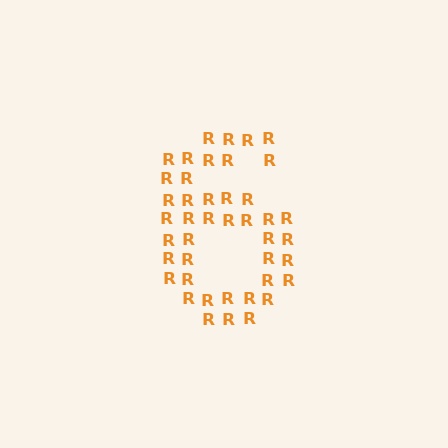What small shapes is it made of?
It is made of small letter R's.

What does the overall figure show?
The overall figure shows the digit 6.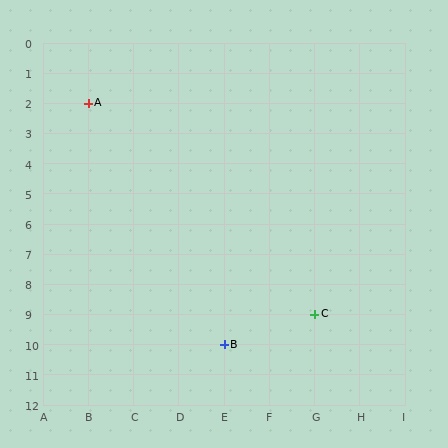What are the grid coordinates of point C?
Point C is at grid coordinates (G, 9).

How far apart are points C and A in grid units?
Points C and A are 5 columns and 7 rows apart (about 8.6 grid units diagonally).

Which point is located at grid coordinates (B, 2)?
Point A is at (B, 2).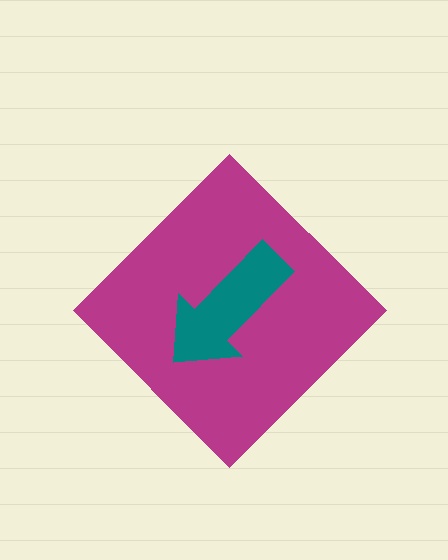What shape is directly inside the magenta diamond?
The teal arrow.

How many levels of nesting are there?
2.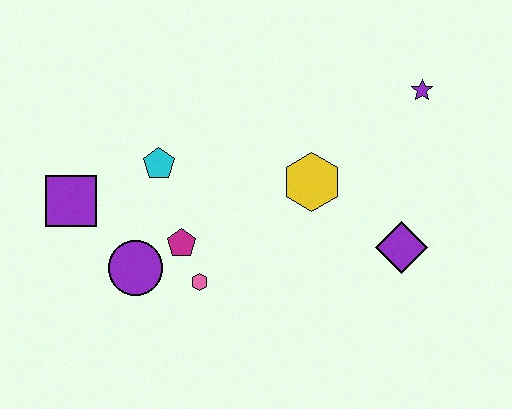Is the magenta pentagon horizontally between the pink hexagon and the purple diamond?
No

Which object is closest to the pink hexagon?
The magenta pentagon is closest to the pink hexagon.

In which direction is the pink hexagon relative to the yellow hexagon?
The pink hexagon is to the left of the yellow hexagon.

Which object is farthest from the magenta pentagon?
The purple star is farthest from the magenta pentagon.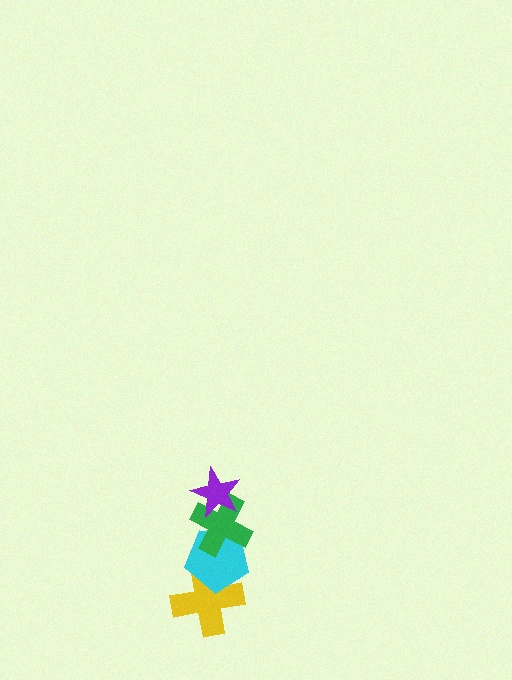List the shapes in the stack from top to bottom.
From top to bottom: the purple star, the green cross, the cyan pentagon, the yellow cross.